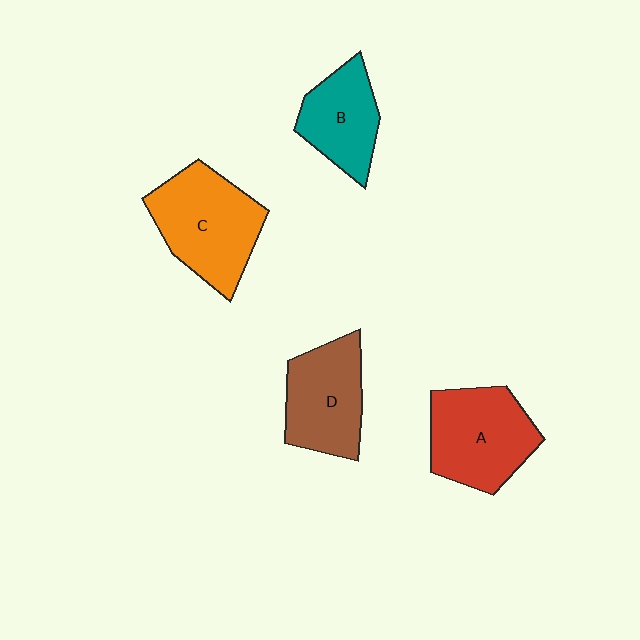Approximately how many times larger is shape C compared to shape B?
Approximately 1.5 times.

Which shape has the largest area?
Shape C (orange).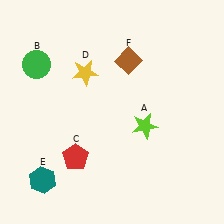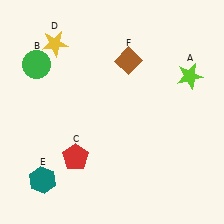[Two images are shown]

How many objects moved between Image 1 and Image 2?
2 objects moved between the two images.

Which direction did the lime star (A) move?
The lime star (A) moved up.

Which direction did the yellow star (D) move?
The yellow star (D) moved left.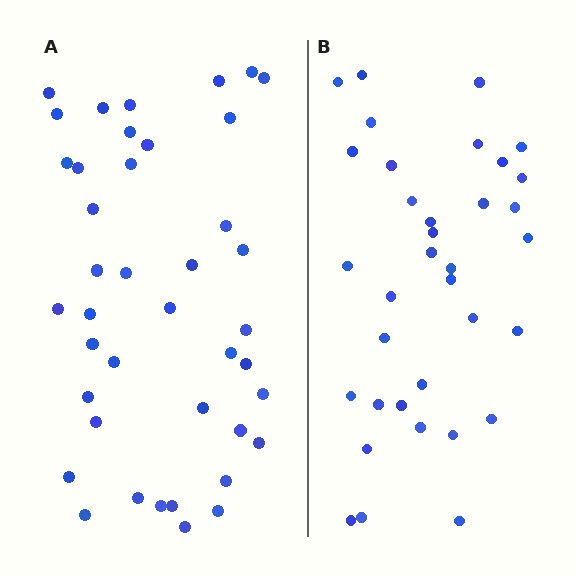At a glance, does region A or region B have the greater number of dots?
Region A (the left region) has more dots.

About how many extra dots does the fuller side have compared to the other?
Region A has about 6 more dots than region B.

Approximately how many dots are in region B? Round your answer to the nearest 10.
About 40 dots. (The exact count is 35, which rounds to 40.)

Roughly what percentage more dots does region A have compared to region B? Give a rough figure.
About 15% more.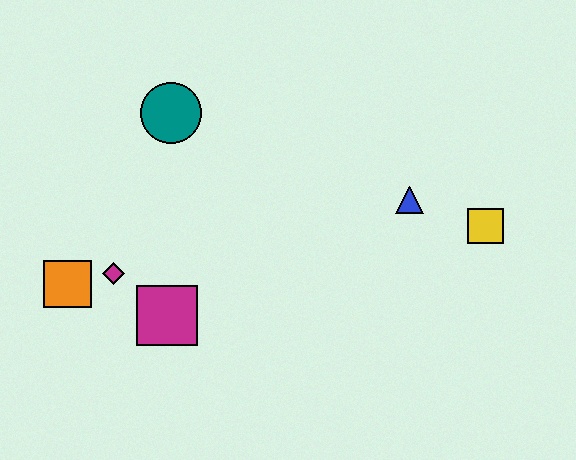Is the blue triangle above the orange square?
Yes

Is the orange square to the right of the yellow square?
No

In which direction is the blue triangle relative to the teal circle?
The blue triangle is to the right of the teal circle.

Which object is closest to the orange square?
The magenta diamond is closest to the orange square.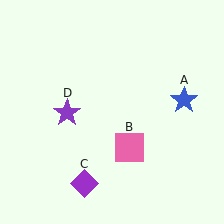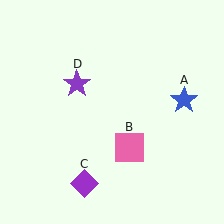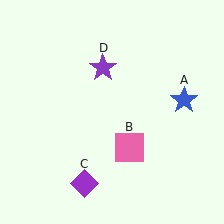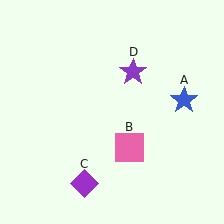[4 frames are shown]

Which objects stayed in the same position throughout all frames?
Blue star (object A) and pink square (object B) and purple diamond (object C) remained stationary.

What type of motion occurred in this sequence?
The purple star (object D) rotated clockwise around the center of the scene.